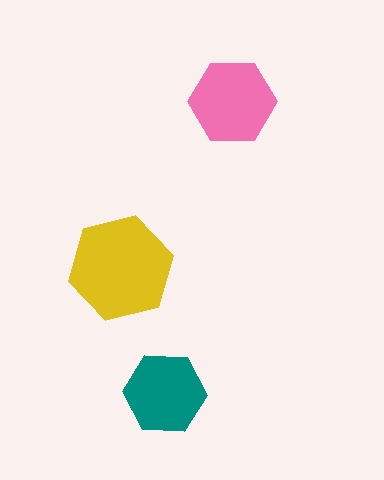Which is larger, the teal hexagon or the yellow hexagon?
The yellow one.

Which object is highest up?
The pink hexagon is topmost.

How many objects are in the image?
There are 3 objects in the image.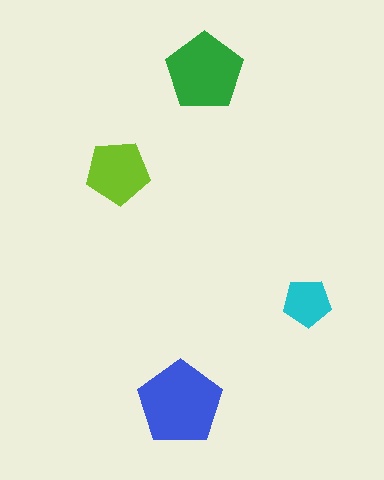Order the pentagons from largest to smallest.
the blue one, the green one, the lime one, the cyan one.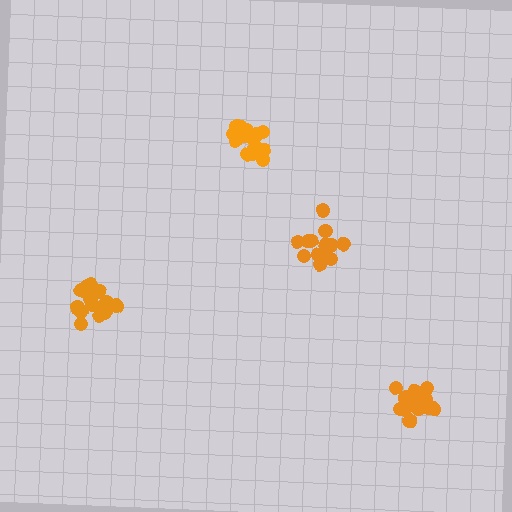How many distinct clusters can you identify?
There are 4 distinct clusters.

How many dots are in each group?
Group 1: 18 dots, Group 2: 15 dots, Group 3: 17 dots, Group 4: 15 dots (65 total).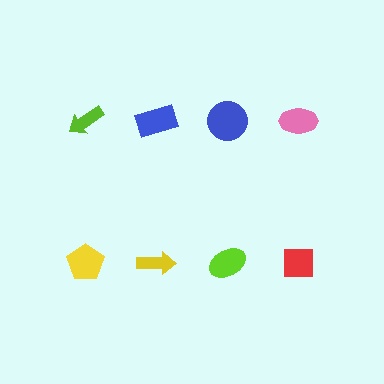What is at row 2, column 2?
A yellow arrow.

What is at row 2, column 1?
A yellow pentagon.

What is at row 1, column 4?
A pink ellipse.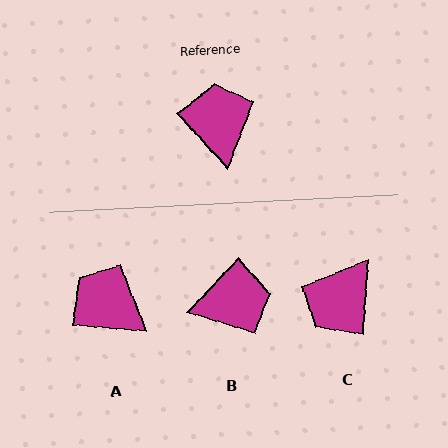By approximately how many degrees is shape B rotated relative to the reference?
Approximately 86 degrees clockwise.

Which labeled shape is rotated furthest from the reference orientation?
C, about 133 degrees away.